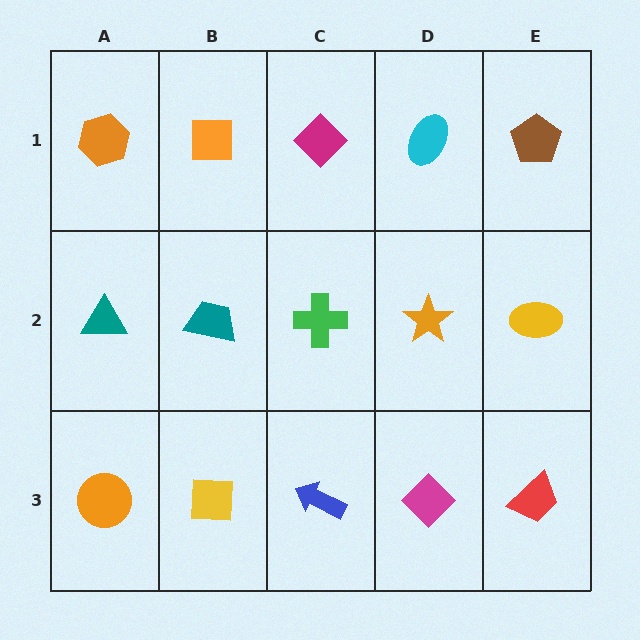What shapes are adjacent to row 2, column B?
An orange square (row 1, column B), a yellow square (row 3, column B), a teal triangle (row 2, column A), a green cross (row 2, column C).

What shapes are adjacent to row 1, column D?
An orange star (row 2, column D), a magenta diamond (row 1, column C), a brown pentagon (row 1, column E).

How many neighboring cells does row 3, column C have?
3.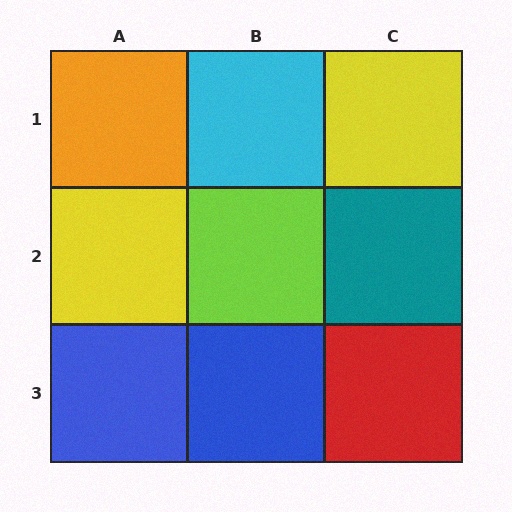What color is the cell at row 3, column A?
Blue.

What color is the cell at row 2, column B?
Lime.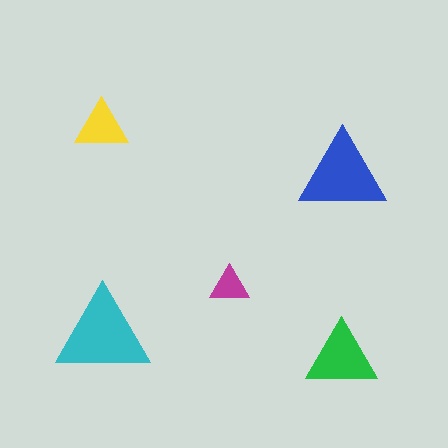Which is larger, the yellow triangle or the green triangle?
The green one.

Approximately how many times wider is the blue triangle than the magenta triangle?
About 2 times wider.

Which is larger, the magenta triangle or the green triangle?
The green one.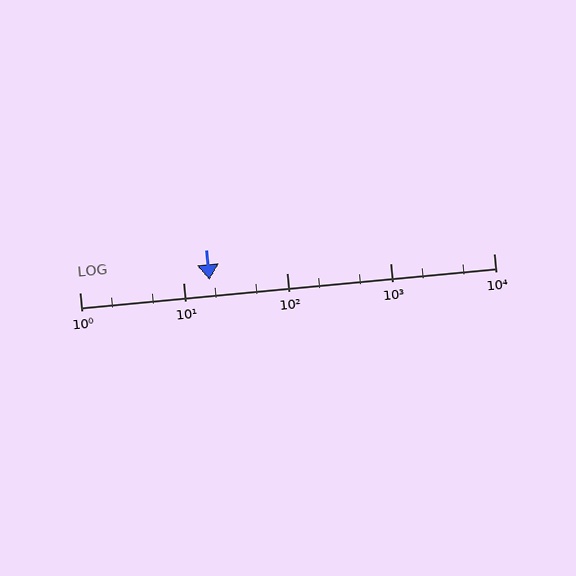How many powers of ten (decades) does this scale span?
The scale spans 4 decades, from 1 to 10000.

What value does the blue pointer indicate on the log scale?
The pointer indicates approximately 18.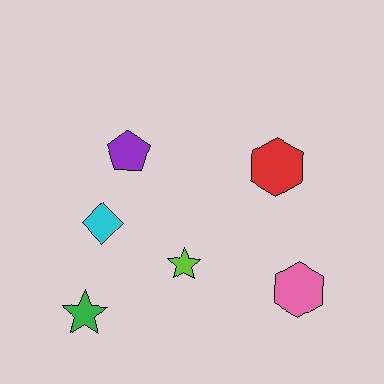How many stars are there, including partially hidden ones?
There are 2 stars.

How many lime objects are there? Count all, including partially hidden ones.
There is 1 lime object.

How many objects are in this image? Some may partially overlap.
There are 6 objects.